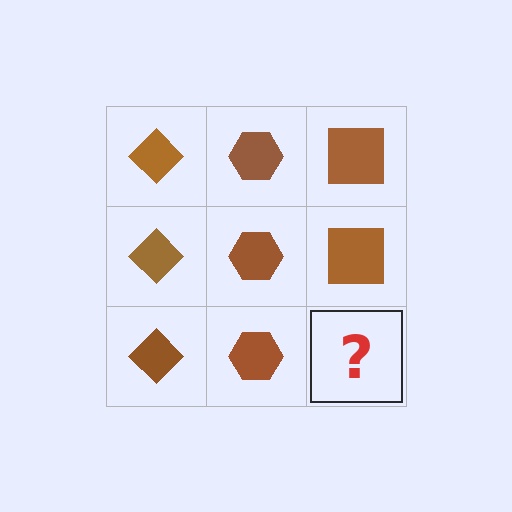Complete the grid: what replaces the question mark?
The question mark should be replaced with a brown square.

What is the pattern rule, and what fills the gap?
The rule is that each column has a consistent shape. The gap should be filled with a brown square.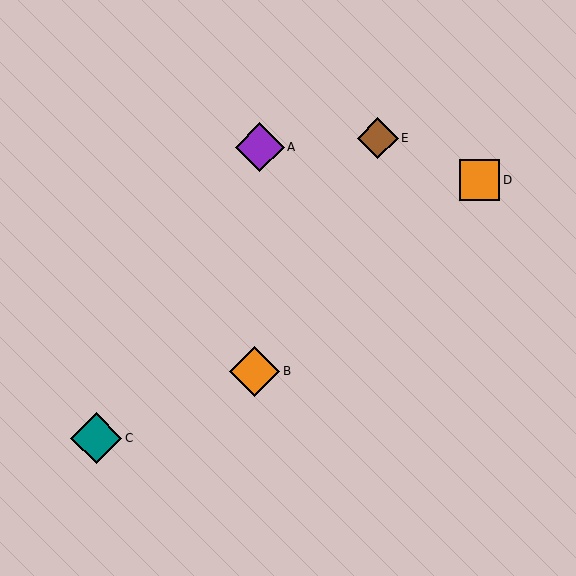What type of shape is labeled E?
Shape E is a brown diamond.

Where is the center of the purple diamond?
The center of the purple diamond is at (260, 147).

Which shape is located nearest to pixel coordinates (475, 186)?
The orange square (labeled D) at (479, 180) is nearest to that location.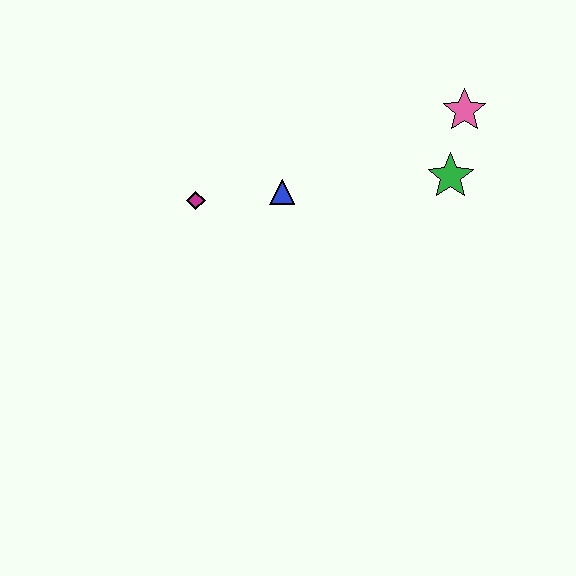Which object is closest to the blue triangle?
The magenta diamond is closest to the blue triangle.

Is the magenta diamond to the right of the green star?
No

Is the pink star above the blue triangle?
Yes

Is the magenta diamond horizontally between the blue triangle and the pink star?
No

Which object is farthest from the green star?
The magenta diamond is farthest from the green star.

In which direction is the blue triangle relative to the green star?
The blue triangle is to the left of the green star.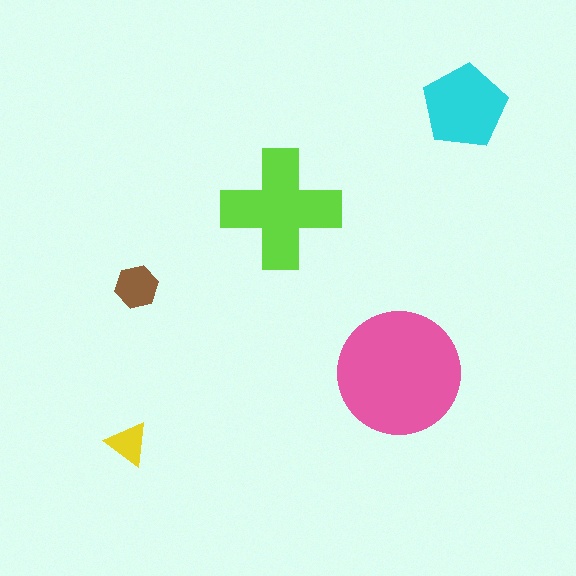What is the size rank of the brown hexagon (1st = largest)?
4th.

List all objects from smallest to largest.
The yellow triangle, the brown hexagon, the cyan pentagon, the lime cross, the pink circle.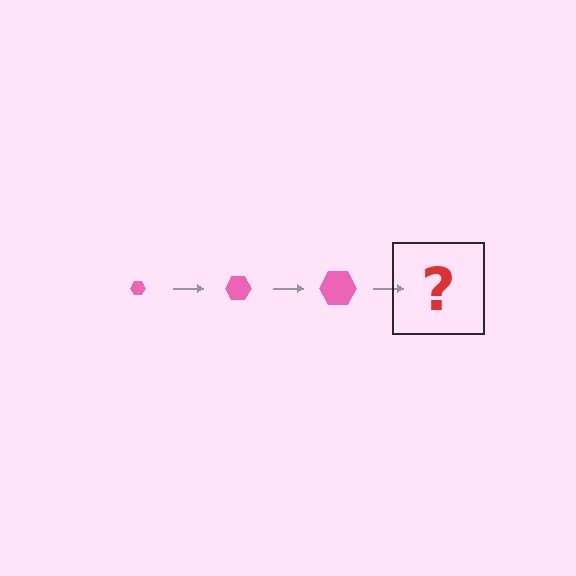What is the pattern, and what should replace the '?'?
The pattern is that the hexagon gets progressively larger each step. The '?' should be a pink hexagon, larger than the previous one.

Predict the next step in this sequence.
The next step is a pink hexagon, larger than the previous one.